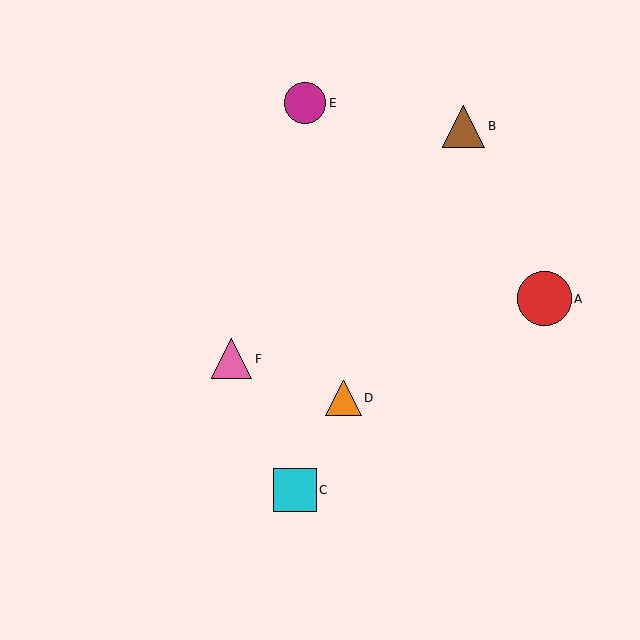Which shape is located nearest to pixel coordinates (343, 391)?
The orange triangle (labeled D) at (343, 398) is nearest to that location.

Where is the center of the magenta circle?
The center of the magenta circle is at (305, 103).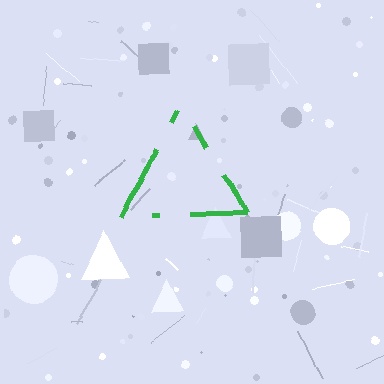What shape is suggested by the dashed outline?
The dashed outline suggests a triangle.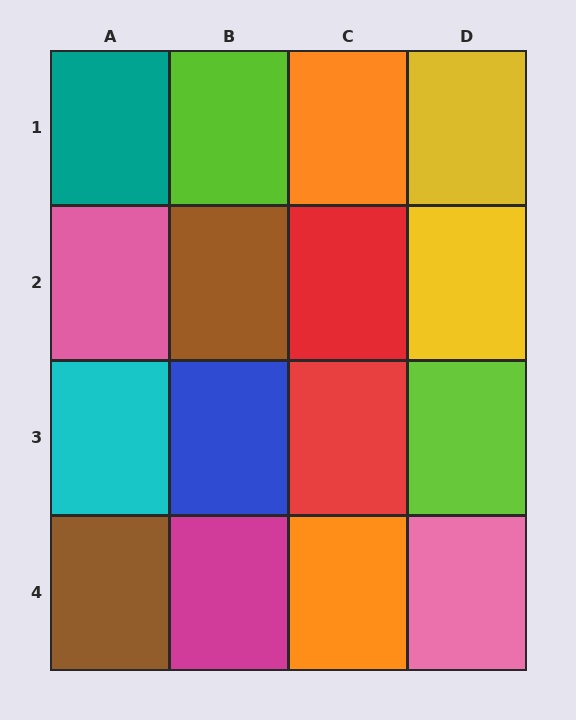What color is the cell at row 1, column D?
Yellow.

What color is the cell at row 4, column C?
Orange.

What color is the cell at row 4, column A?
Brown.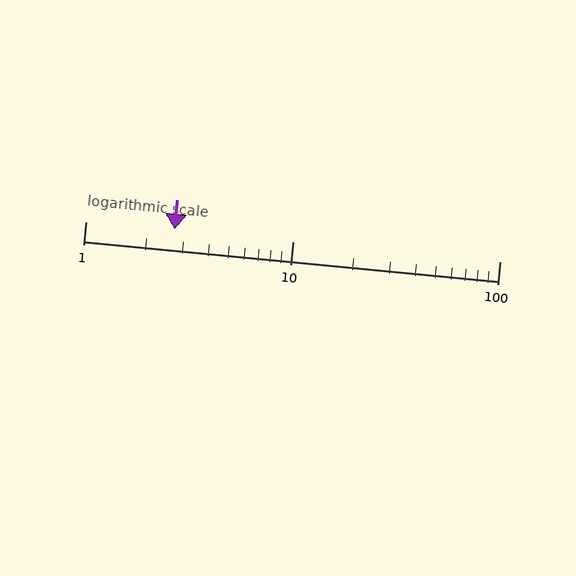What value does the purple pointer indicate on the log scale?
The pointer indicates approximately 2.7.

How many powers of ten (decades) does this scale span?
The scale spans 2 decades, from 1 to 100.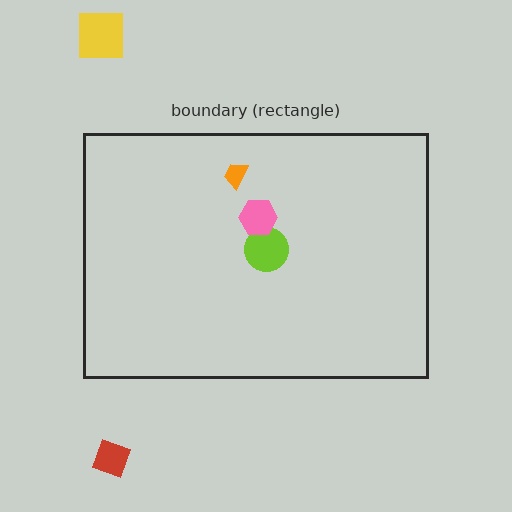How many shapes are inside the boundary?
3 inside, 2 outside.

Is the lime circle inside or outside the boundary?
Inside.